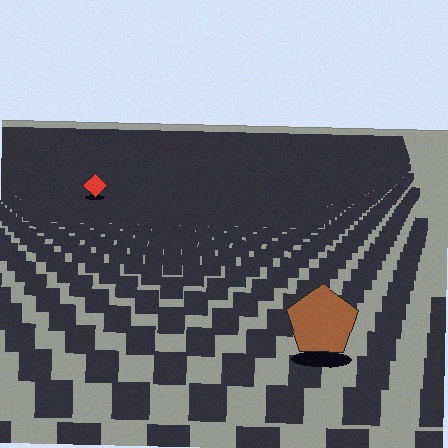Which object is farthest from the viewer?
The red diamond is farthest from the viewer. It appears smaller and the ground texture around it is denser.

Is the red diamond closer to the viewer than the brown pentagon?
No. The brown pentagon is closer — you can tell from the texture gradient: the ground texture is coarser near it.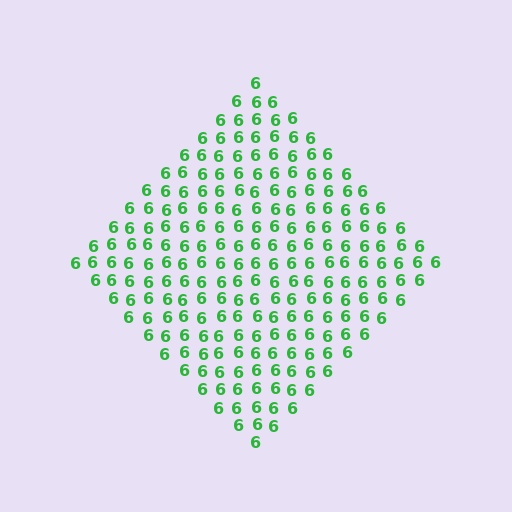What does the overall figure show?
The overall figure shows a diamond.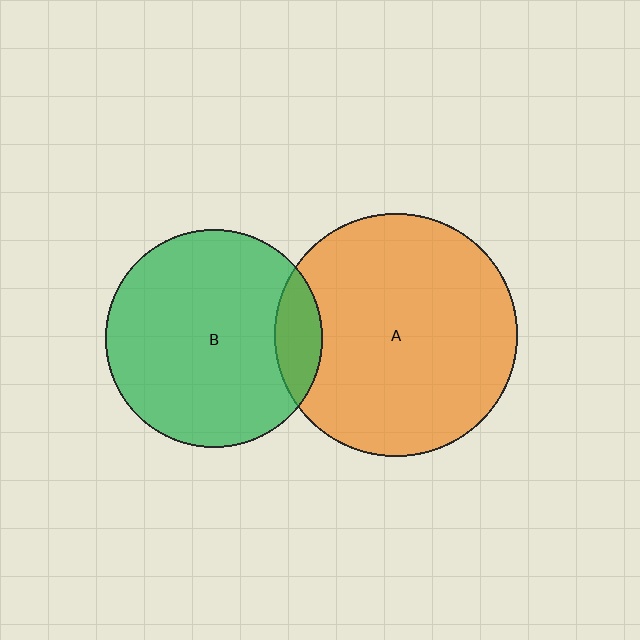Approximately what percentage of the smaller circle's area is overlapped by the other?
Approximately 10%.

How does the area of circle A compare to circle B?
Approximately 1.2 times.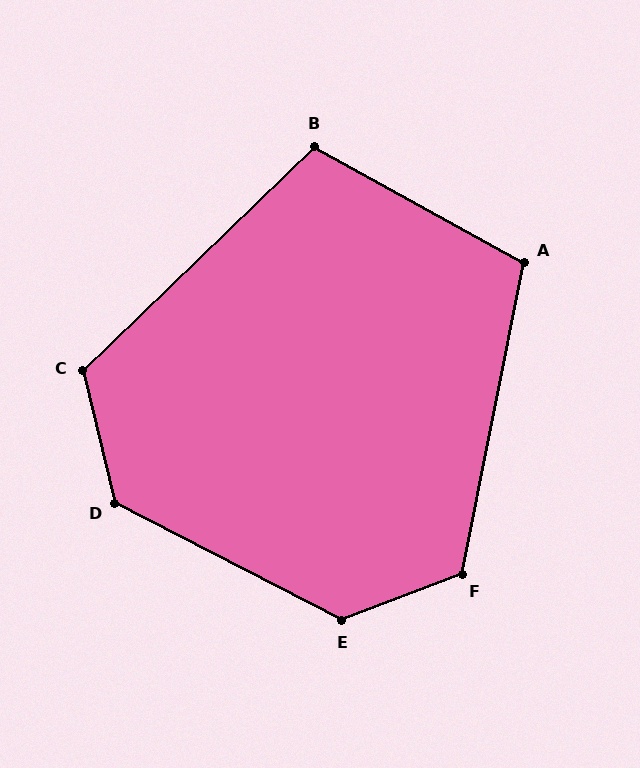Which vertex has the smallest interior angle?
B, at approximately 107 degrees.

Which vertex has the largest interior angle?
E, at approximately 132 degrees.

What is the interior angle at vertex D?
Approximately 131 degrees (obtuse).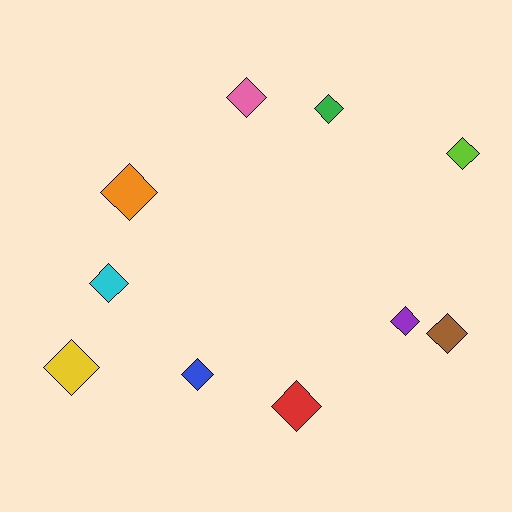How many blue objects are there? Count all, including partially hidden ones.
There is 1 blue object.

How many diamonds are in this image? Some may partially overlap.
There are 10 diamonds.